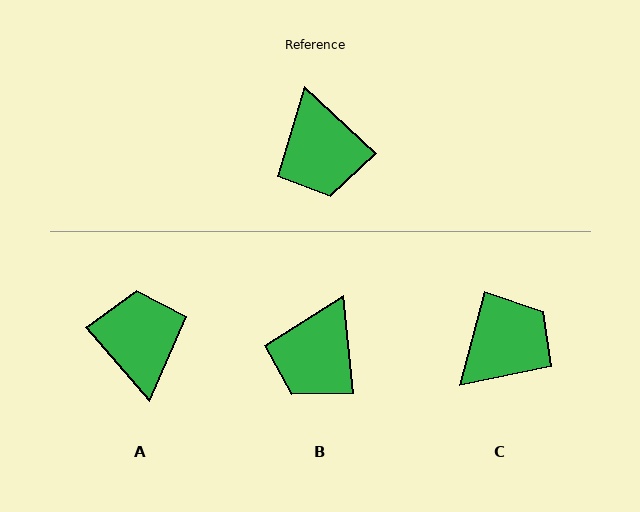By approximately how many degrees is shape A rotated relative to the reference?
Approximately 173 degrees counter-clockwise.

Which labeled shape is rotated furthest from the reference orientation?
A, about 173 degrees away.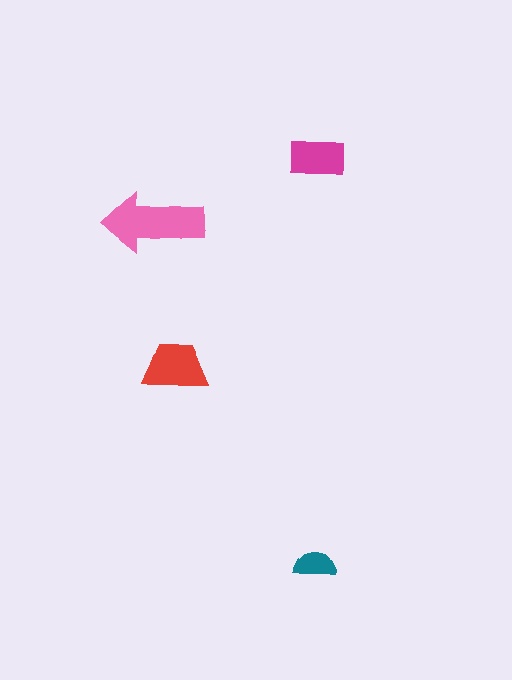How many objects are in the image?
There are 4 objects in the image.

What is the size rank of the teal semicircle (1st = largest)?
4th.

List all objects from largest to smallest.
The pink arrow, the red trapezoid, the magenta rectangle, the teal semicircle.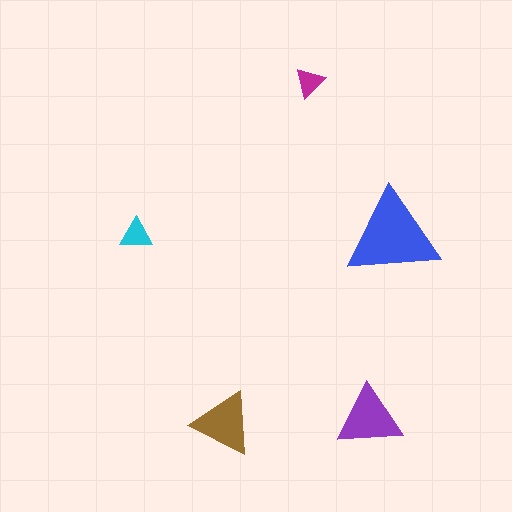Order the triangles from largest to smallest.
the blue one, the purple one, the brown one, the cyan one, the magenta one.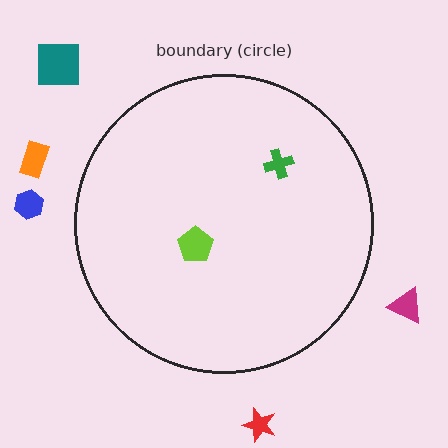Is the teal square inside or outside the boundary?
Outside.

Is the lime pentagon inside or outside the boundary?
Inside.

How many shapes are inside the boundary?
2 inside, 5 outside.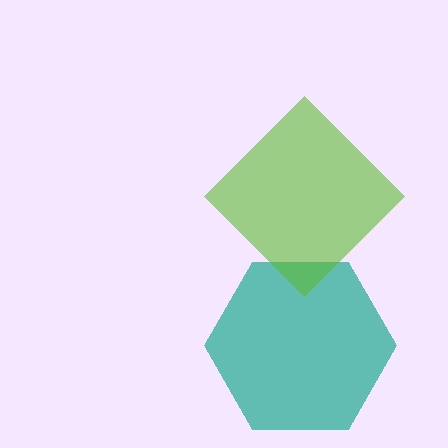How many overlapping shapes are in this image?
There are 2 overlapping shapes in the image.